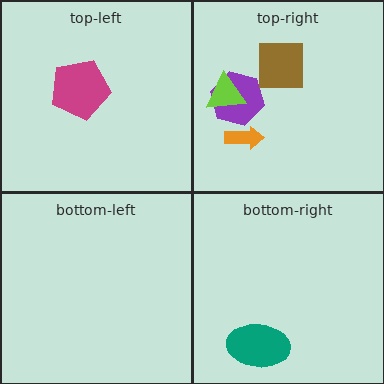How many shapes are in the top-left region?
1.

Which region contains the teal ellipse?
The bottom-right region.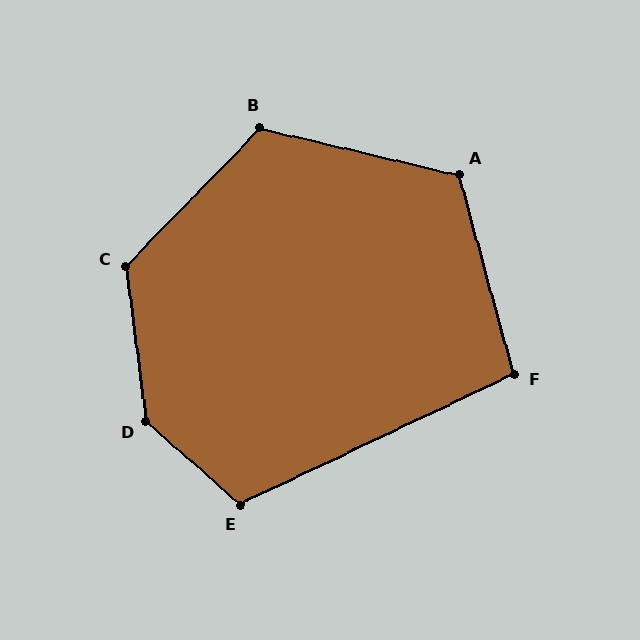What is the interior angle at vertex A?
Approximately 118 degrees (obtuse).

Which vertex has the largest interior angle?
D, at approximately 139 degrees.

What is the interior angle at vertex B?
Approximately 121 degrees (obtuse).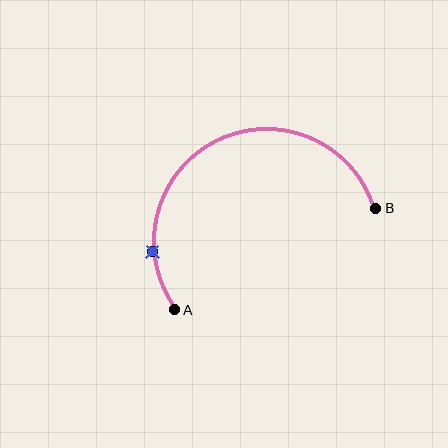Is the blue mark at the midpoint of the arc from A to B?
No. The blue mark lies on the arc but is closer to endpoint A. The arc midpoint would be at the point on the curve equidistant along the arc from both A and B.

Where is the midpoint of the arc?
The arc midpoint is the point on the curve farthest from the straight line joining A and B. It sits above that line.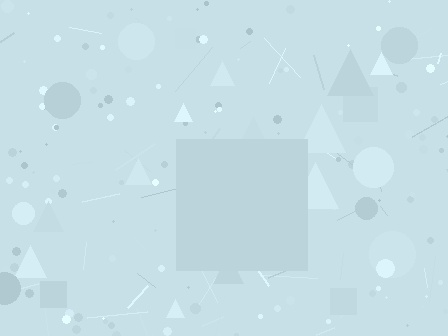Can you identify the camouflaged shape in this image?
The camouflaged shape is a square.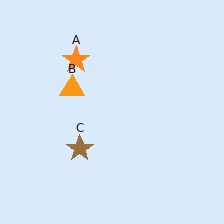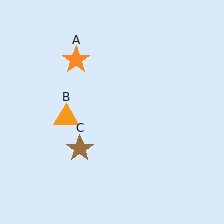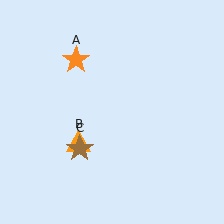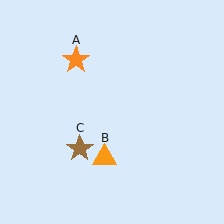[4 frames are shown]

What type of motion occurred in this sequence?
The orange triangle (object B) rotated counterclockwise around the center of the scene.